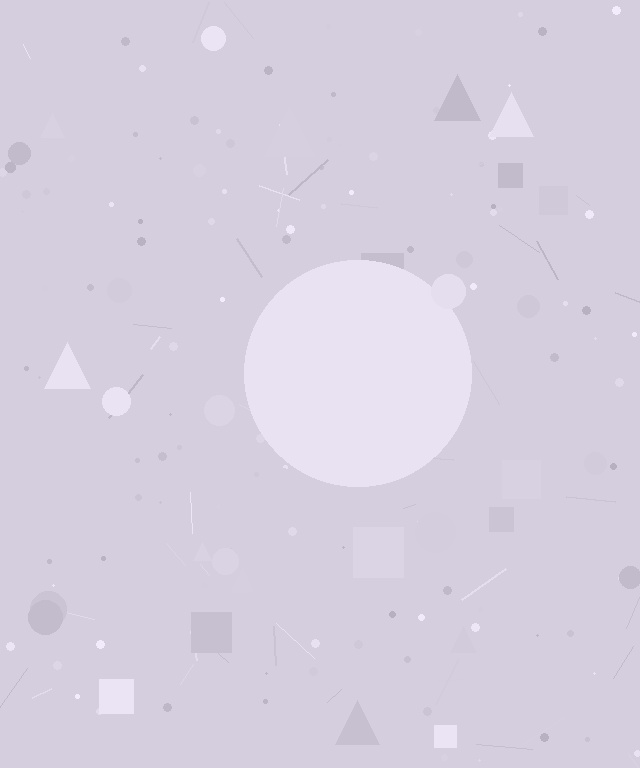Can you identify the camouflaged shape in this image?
The camouflaged shape is a circle.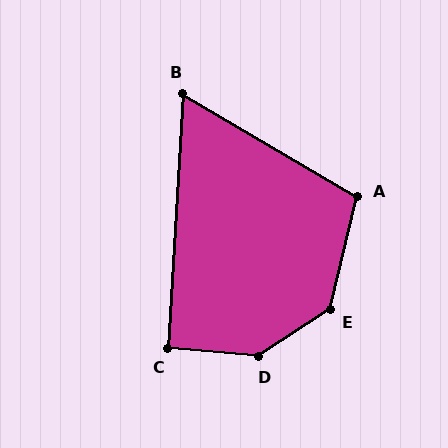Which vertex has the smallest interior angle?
B, at approximately 63 degrees.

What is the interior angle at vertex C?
Approximately 92 degrees (approximately right).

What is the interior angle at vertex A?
Approximately 107 degrees (obtuse).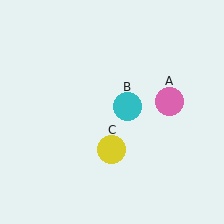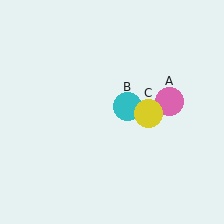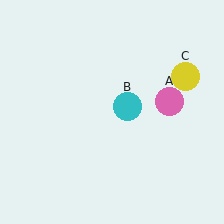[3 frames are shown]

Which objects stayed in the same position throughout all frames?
Pink circle (object A) and cyan circle (object B) remained stationary.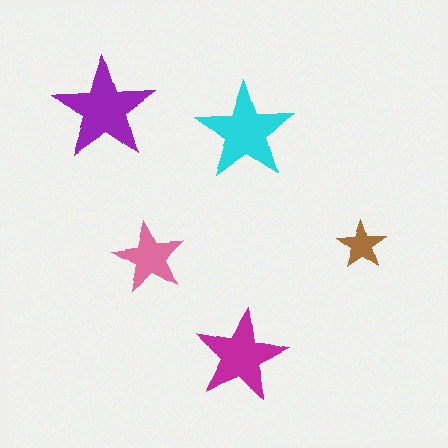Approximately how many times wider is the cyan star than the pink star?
About 1.5 times wider.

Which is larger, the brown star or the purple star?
The purple one.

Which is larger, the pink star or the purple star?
The purple one.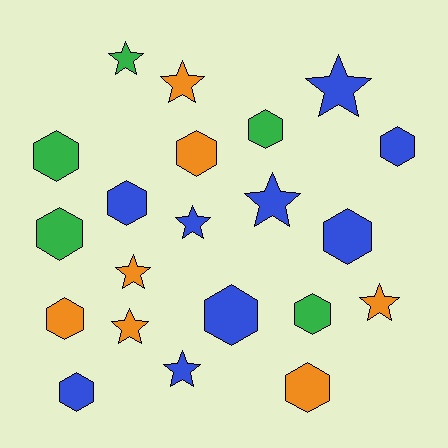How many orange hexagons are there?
There are 3 orange hexagons.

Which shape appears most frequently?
Hexagon, with 12 objects.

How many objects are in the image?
There are 21 objects.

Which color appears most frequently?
Blue, with 9 objects.